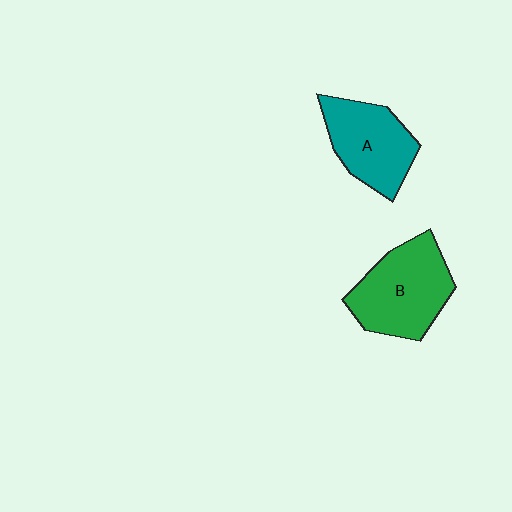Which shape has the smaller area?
Shape A (teal).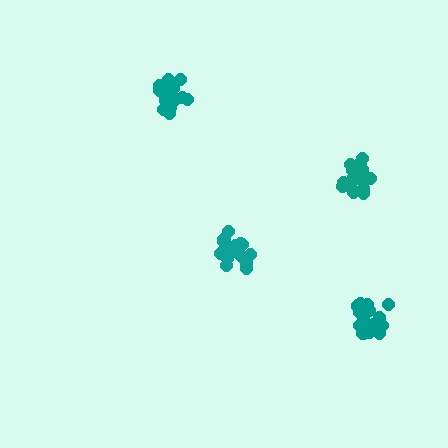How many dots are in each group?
Group 1: 16 dots, Group 2: 18 dots, Group 3: 21 dots, Group 4: 18 dots (73 total).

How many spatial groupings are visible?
There are 4 spatial groupings.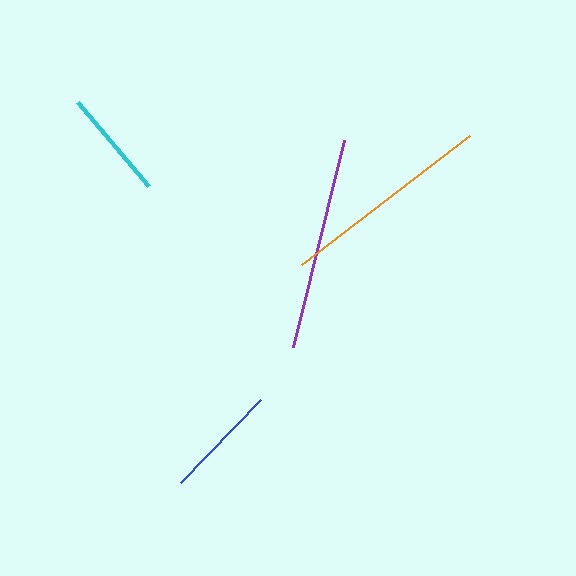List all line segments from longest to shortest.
From longest to shortest: purple, orange, blue, cyan.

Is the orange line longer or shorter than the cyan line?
The orange line is longer than the cyan line.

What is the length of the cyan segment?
The cyan segment is approximately 110 pixels long.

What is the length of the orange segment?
The orange segment is approximately 212 pixels long.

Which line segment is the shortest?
The cyan line is the shortest at approximately 110 pixels.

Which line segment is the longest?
The purple line is the longest at approximately 213 pixels.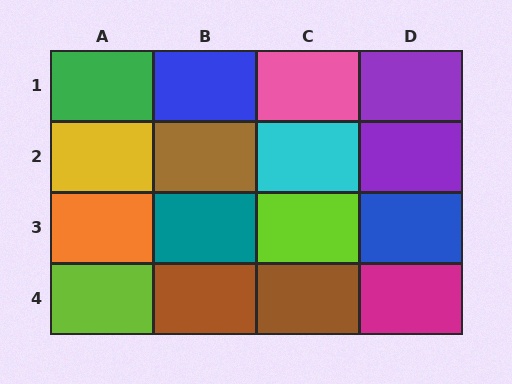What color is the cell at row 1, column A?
Green.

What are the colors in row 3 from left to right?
Orange, teal, lime, blue.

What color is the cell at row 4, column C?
Brown.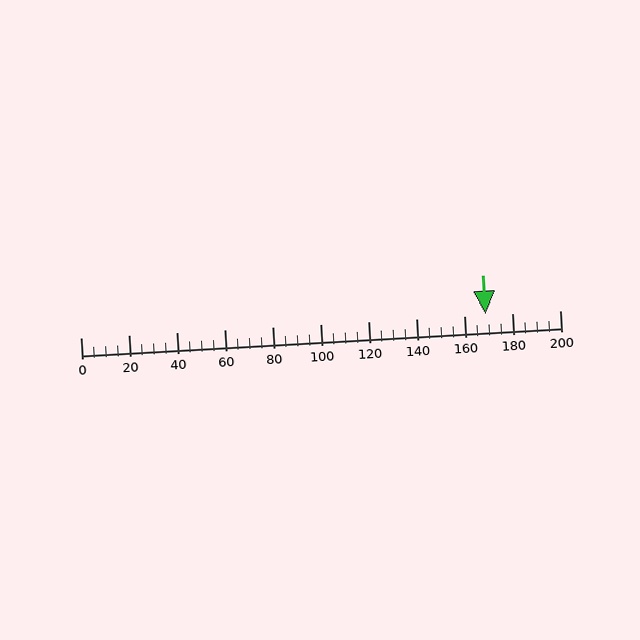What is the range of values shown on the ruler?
The ruler shows values from 0 to 200.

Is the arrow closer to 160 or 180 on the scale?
The arrow is closer to 160.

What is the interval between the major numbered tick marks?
The major tick marks are spaced 20 units apart.